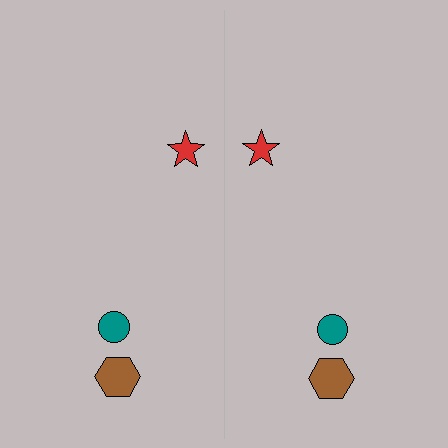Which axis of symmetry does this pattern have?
The pattern has a vertical axis of symmetry running through the center of the image.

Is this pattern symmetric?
Yes, this pattern has bilateral (reflection) symmetry.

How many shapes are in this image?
There are 6 shapes in this image.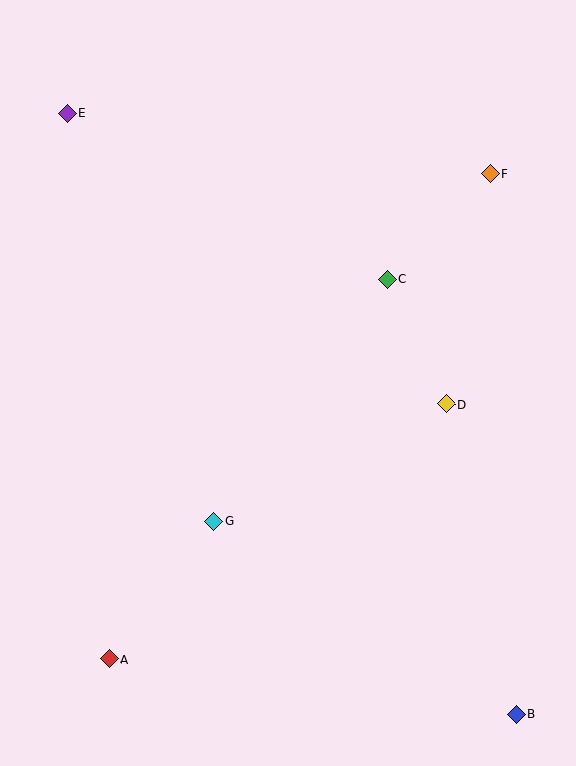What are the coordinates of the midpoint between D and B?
The midpoint between D and B is at (481, 559).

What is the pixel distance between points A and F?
The distance between A and F is 617 pixels.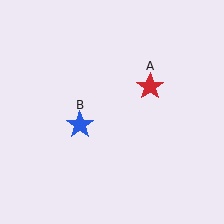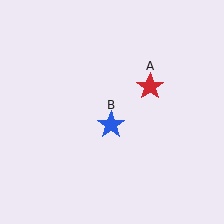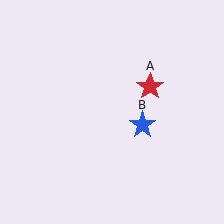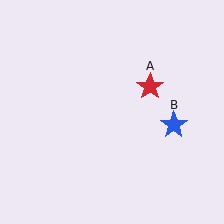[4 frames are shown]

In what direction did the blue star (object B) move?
The blue star (object B) moved right.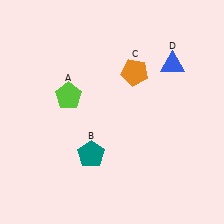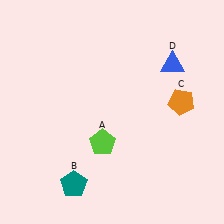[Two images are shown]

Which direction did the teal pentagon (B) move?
The teal pentagon (B) moved down.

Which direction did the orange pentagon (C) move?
The orange pentagon (C) moved right.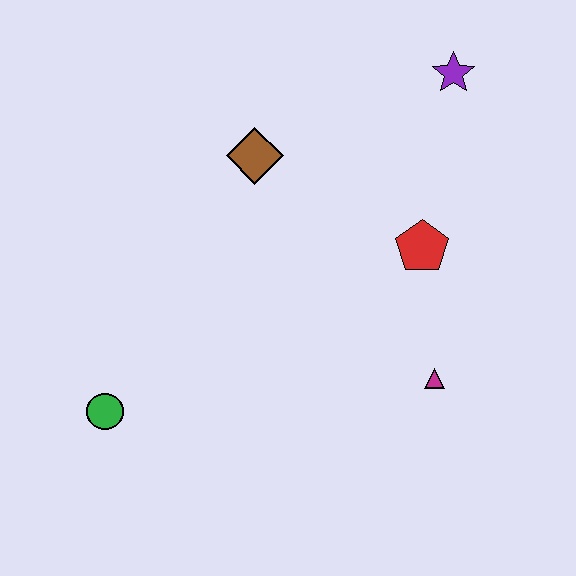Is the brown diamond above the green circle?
Yes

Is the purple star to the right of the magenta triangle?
Yes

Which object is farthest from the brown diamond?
The green circle is farthest from the brown diamond.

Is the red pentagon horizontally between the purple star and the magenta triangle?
No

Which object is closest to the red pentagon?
The magenta triangle is closest to the red pentagon.